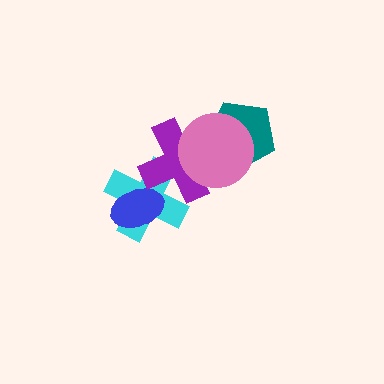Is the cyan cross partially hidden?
Yes, it is partially covered by another shape.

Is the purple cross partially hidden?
Yes, it is partially covered by another shape.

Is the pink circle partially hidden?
No, no other shape covers it.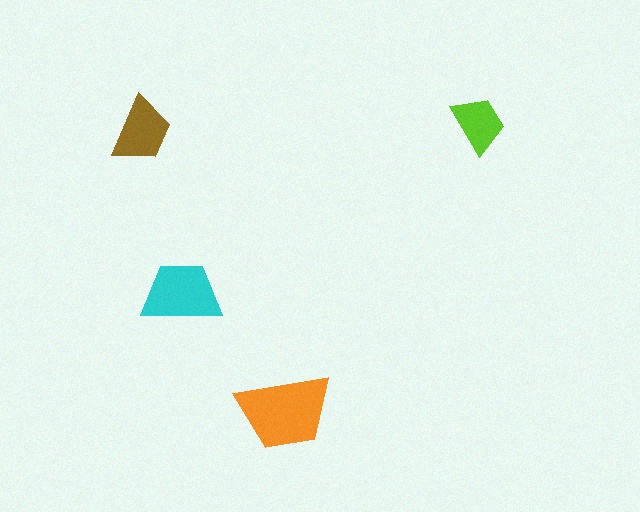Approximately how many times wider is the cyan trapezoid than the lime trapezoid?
About 1.5 times wider.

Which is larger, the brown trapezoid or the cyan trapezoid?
The cyan one.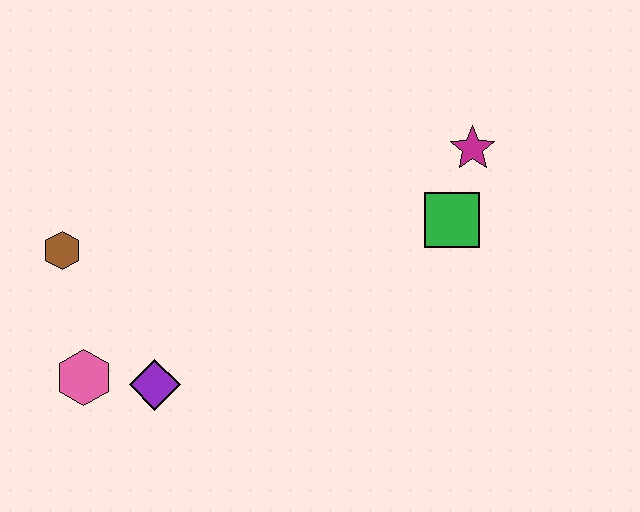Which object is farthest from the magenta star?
The pink hexagon is farthest from the magenta star.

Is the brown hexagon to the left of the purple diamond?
Yes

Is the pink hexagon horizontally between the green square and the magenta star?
No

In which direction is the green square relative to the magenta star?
The green square is below the magenta star.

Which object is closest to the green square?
The magenta star is closest to the green square.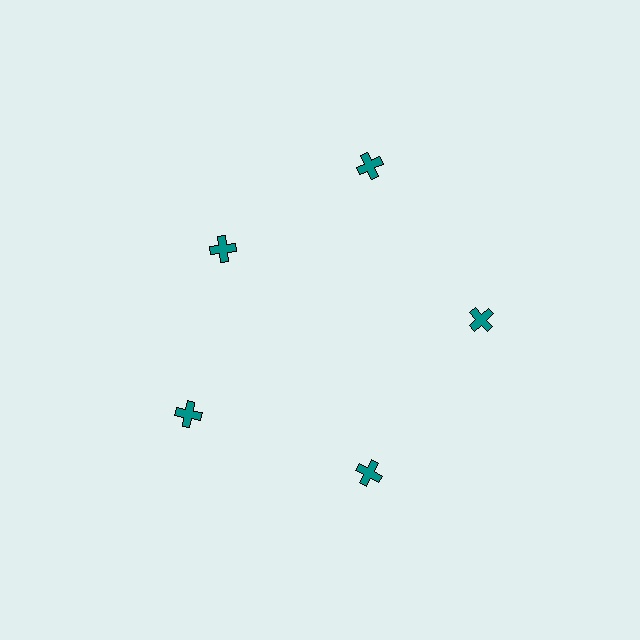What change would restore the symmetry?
The symmetry would be restored by moving it outward, back onto the ring so that all 5 crosses sit at equal angles and equal distance from the center.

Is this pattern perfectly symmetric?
No. The 5 teal crosses are arranged in a ring, but one element near the 10 o'clock position is pulled inward toward the center, breaking the 5-fold rotational symmetry.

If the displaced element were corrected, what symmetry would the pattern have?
It would have 5-fold rotational symmetry — the pattern would map onto itself every 72 degrees.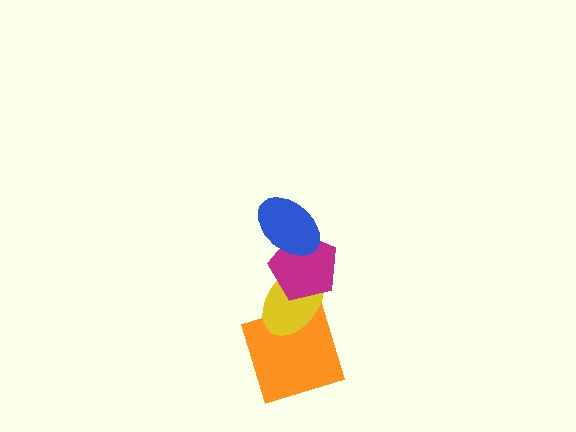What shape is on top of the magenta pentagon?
The blue ellipse is on top of the magenta pentagon.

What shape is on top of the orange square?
The yellow ellipse is on top of the orange square.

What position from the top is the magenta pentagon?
The magenta pentagon is 2nd from the top.